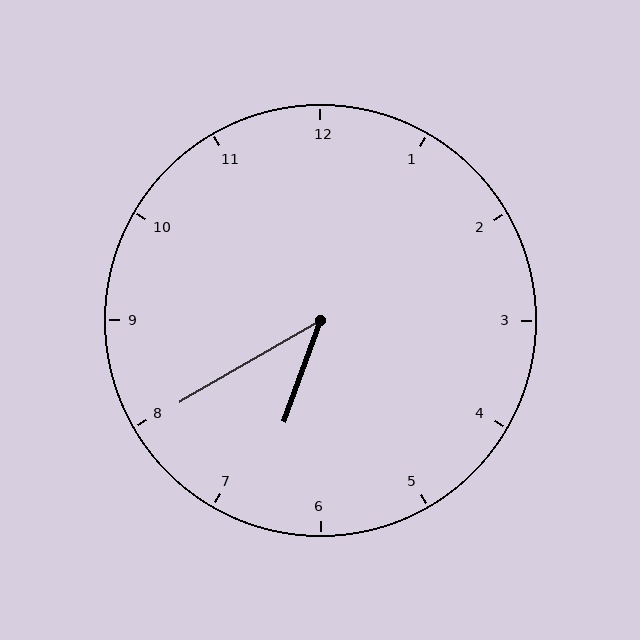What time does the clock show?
6:40.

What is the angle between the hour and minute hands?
Approximately 40 degrees.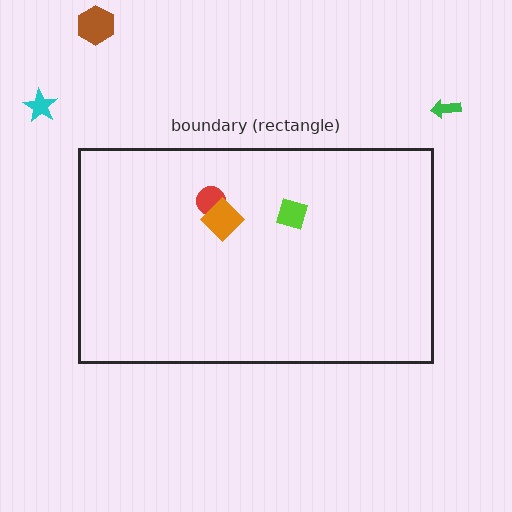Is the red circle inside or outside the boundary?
Inside.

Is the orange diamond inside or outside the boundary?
Inside.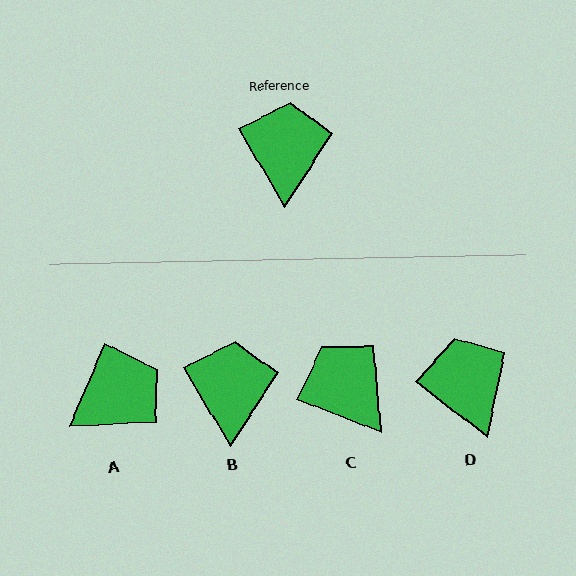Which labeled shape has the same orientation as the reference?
B.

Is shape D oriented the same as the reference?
No, it is off by about 21 degrees.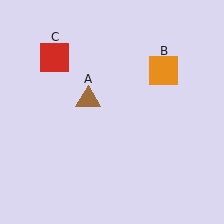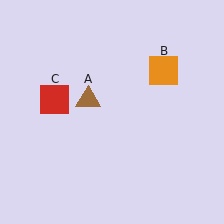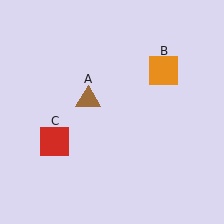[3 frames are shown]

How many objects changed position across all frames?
1 object changed position: red square (object C).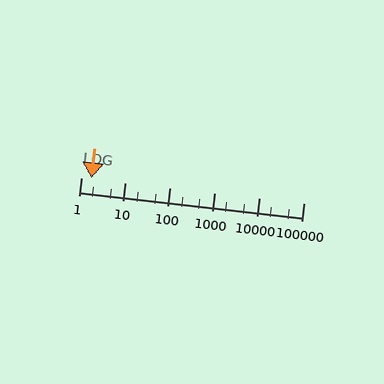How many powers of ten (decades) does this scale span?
The scale spans 5 decades, from 1 to 100000.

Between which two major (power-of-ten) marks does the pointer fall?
The pointer is between 1 and 10.